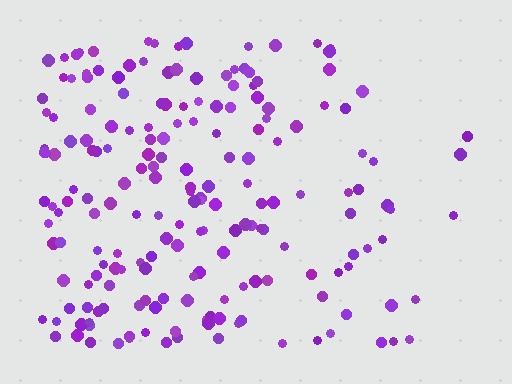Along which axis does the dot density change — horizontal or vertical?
Horizontal.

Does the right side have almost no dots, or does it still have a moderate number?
Still a moderate number, just noticeably fewer than the left.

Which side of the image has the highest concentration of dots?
The left.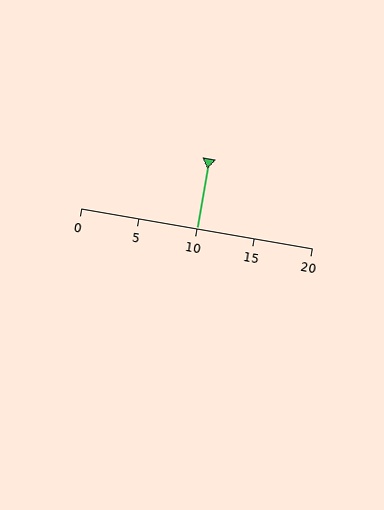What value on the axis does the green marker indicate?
The marker indicates approximately 10.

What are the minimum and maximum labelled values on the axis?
The axis runs from 0 to 20.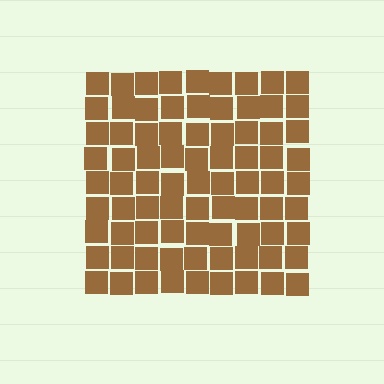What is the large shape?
The large shape is a square.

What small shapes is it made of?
It is made of small squares.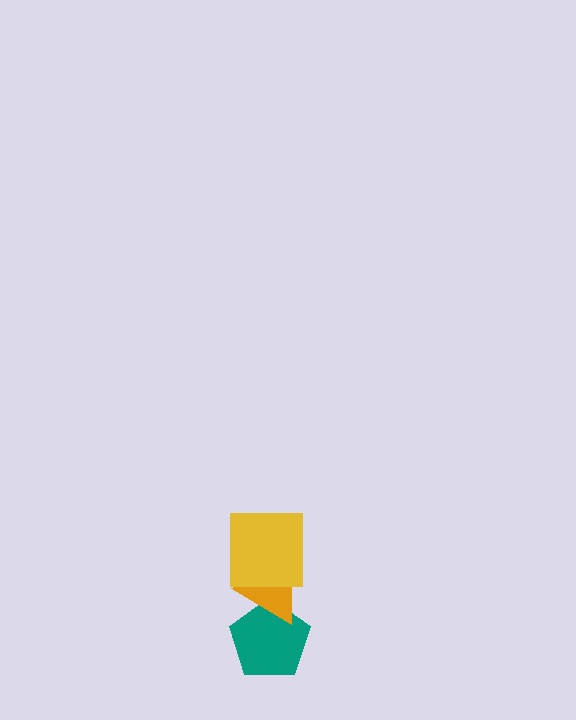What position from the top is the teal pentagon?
The teal pentagon is 3rd from the top.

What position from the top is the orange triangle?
The orange triangle is 2nd from the top.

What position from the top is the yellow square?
The yellow square is 1st from the top.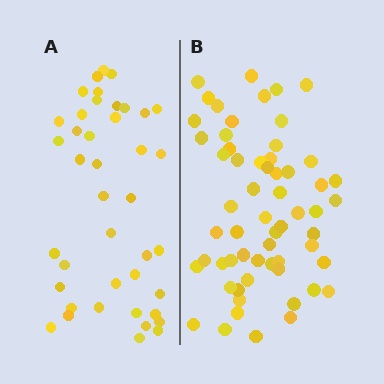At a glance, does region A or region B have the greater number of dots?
Region B (the right region) has more dots.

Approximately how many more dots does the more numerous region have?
Region B has approximately 20 more dots than region A.